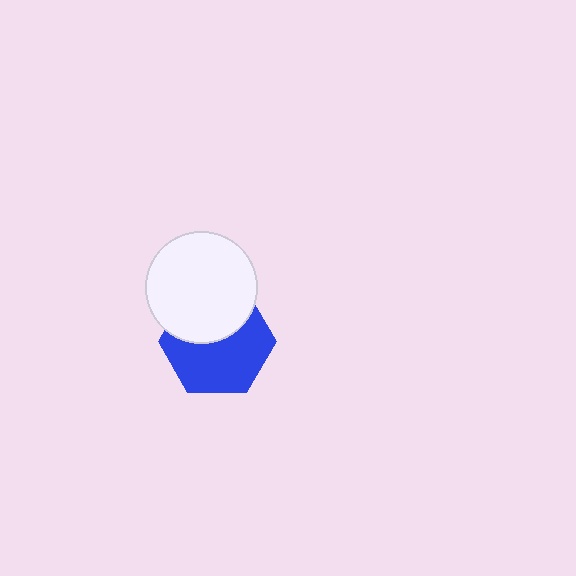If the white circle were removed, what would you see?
You would see the complete blue hexagon.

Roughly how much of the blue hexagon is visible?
About half of it is visible (roughly 60%).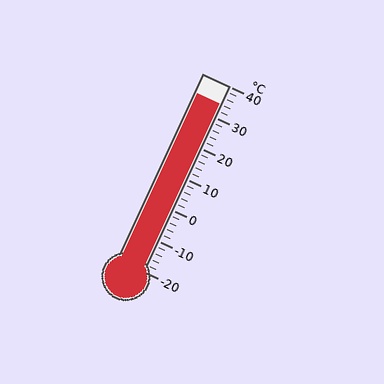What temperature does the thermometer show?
The thermometer shows approximately 34°C.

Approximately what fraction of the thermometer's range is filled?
The thermometer is filled to approximately 90% of its range.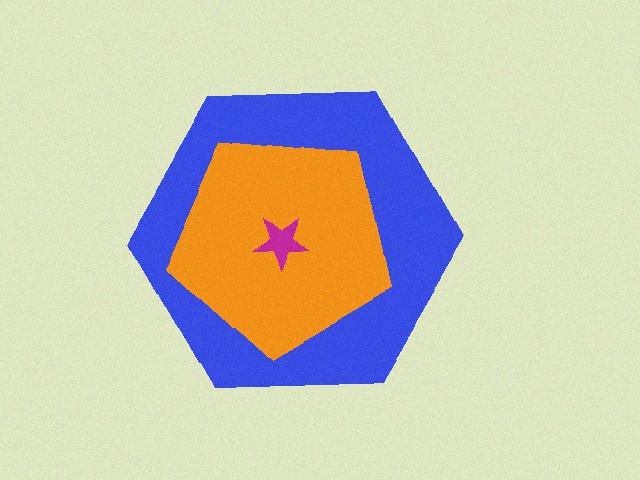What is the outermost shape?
The blue hexagon.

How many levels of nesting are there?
3.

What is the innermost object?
The magenta star.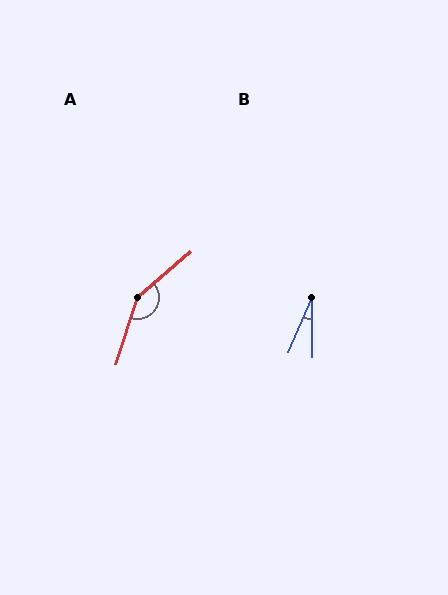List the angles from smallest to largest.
B (23°), A (149°).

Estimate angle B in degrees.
Approximately 23 degrees.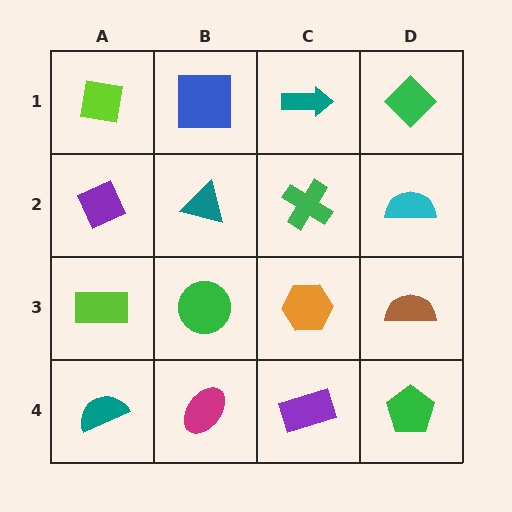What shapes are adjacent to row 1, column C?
A green cross (row 2, column C), a blue square (row 1, column B), a green diamond (row 1, column D).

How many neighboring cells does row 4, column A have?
2.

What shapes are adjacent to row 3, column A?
A purple diamond (row 2, column A), a teal semicircle (row 4, column A), a green circle (row 3, column B).